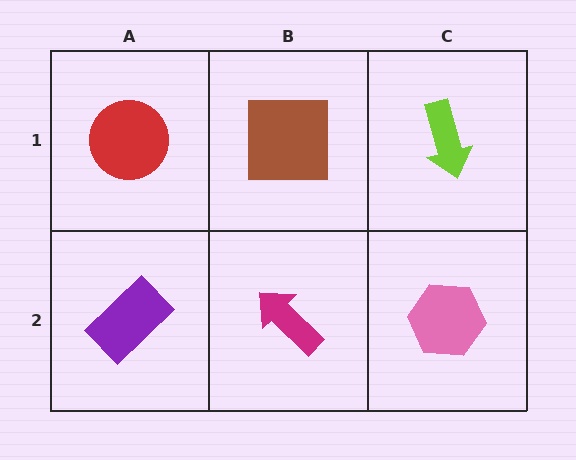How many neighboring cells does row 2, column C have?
2.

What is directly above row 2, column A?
A red circle.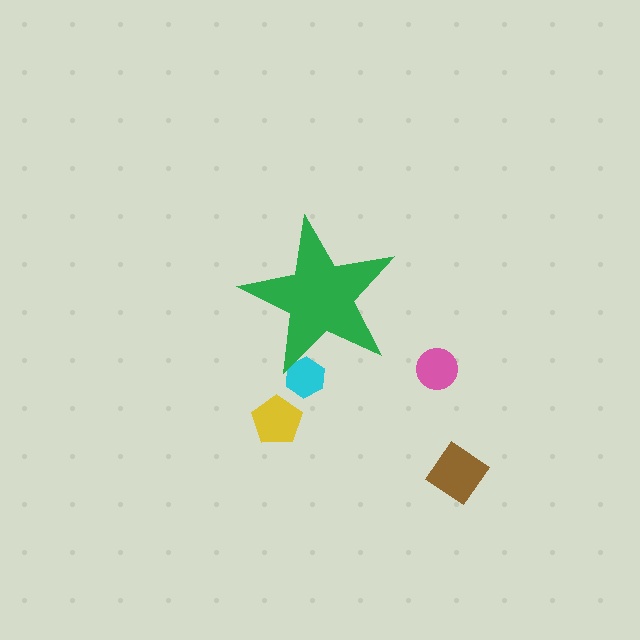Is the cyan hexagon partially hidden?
Yes, the cyan hexagon is partially hidden behind the green star.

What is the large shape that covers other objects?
A green star.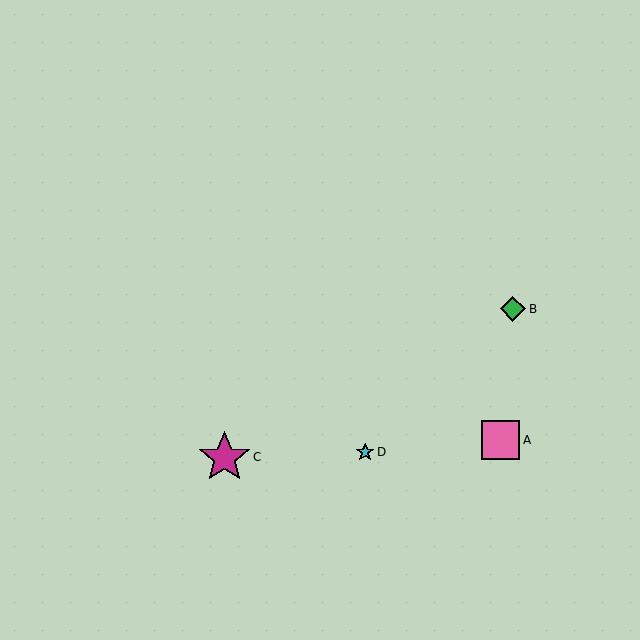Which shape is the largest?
The magenta star (labeled C) is the largest.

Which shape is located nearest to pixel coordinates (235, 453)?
The magenta star (labeled C) at (224, 457) is nearest to that location.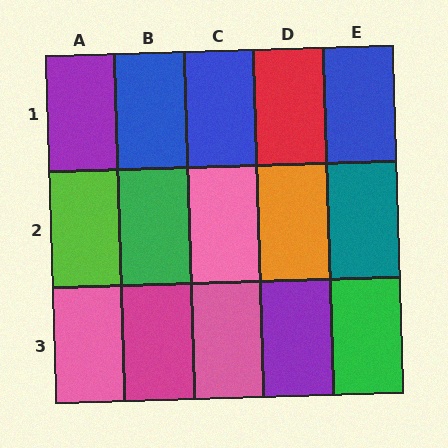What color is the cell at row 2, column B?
Green.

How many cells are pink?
3 cells are pink.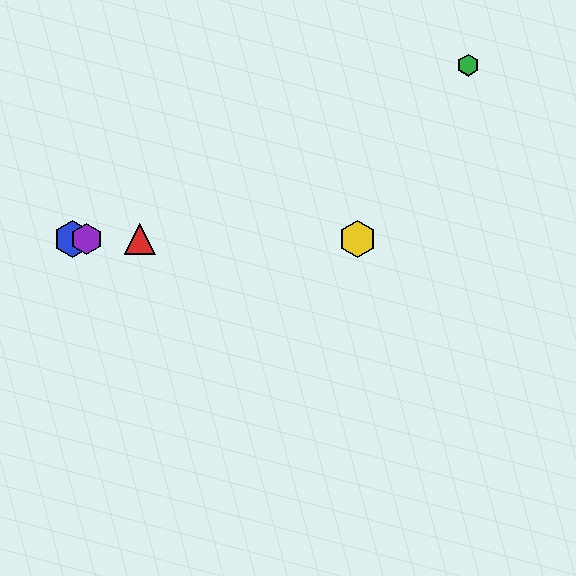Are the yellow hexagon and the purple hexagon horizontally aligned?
Yes, both are at y≈239.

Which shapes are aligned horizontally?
The red triangle, the blue hexagon, the yellow hexagon, the purple hexagon are aligned horizontally.